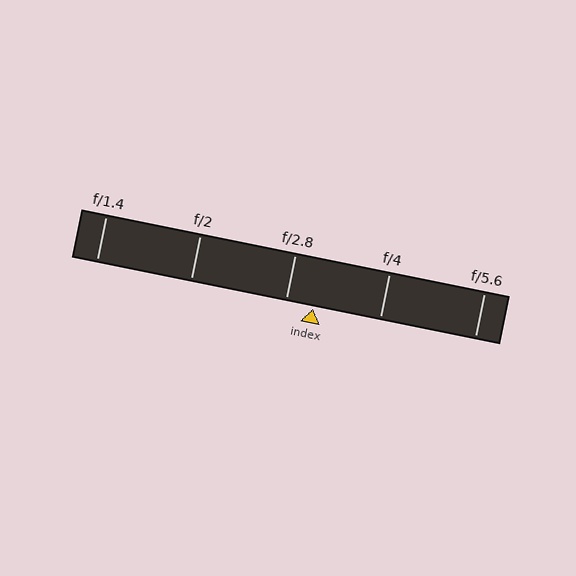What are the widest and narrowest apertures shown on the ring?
The widest aperture shown is f/1.4 and the narrowest is f/5.6.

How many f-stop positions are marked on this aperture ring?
There are 5 f-stop positions marked.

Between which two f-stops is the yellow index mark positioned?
The index mark is between f/2.8 and f/4.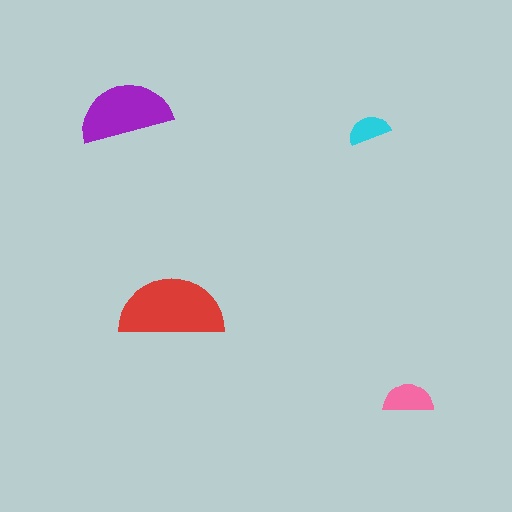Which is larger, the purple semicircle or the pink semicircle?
The purple one.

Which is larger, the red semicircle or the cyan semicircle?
The red one.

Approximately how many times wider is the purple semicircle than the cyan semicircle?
About 2 times wider.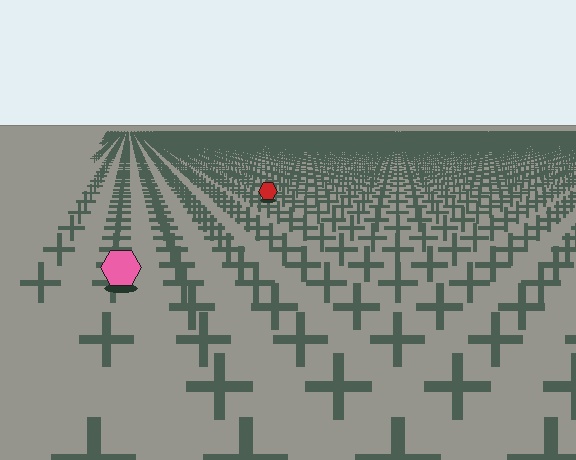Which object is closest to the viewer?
The pink hexagon is closest. The texture marks near it are larger and more spread out.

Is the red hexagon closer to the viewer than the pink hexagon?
No. The pink hexagon is closer — you can tell from the texture gradient: the ground texture is coarser near it.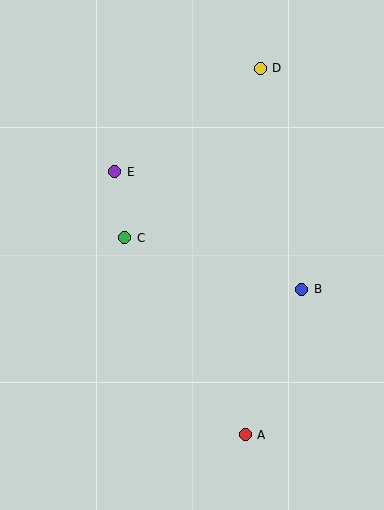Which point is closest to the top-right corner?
Point D is closest to the top-right corner.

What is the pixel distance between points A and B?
The distance between A and B is 156 pixels.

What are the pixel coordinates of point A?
Point A is at (245, 435).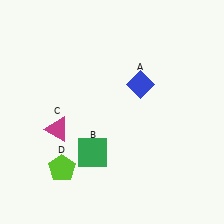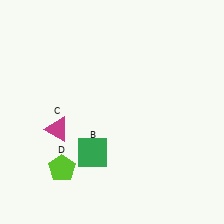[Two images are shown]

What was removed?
The blue diamond (A) was removed in Image 2.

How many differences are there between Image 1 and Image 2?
There is 1 difference between the two images.